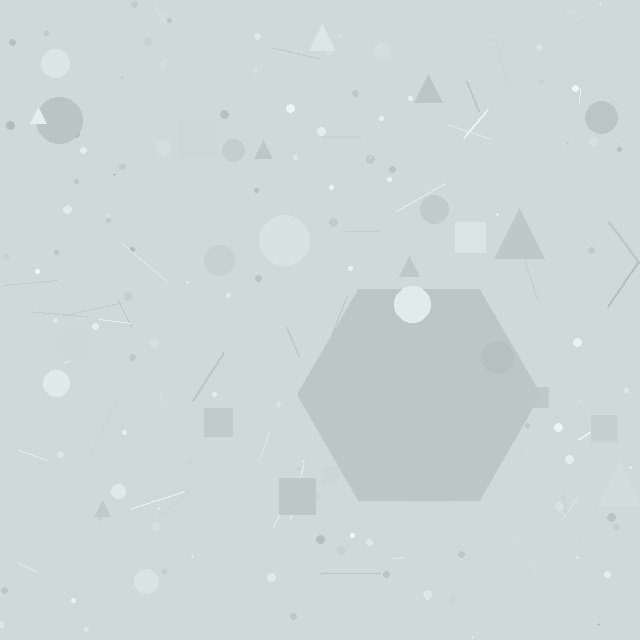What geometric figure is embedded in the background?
A hexagon is embedded in the background.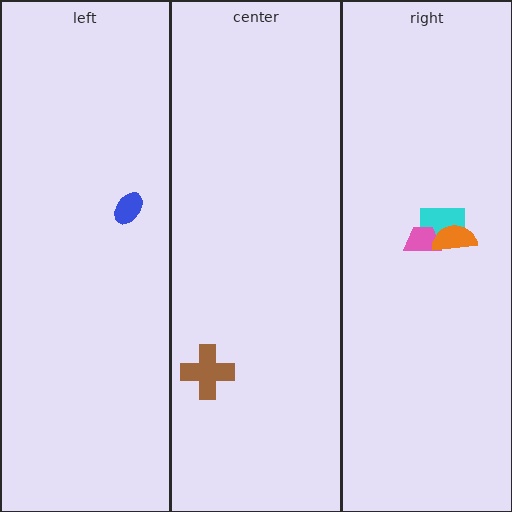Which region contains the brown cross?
The center region.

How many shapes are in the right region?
3.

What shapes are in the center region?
The brown cross.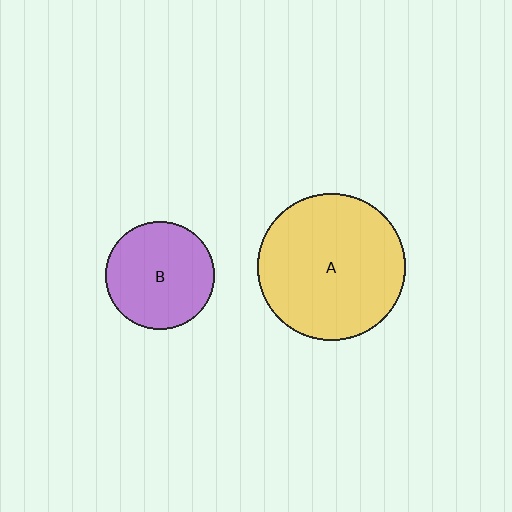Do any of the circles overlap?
No, none of the circles overlap.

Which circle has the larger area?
Circle A (yellow).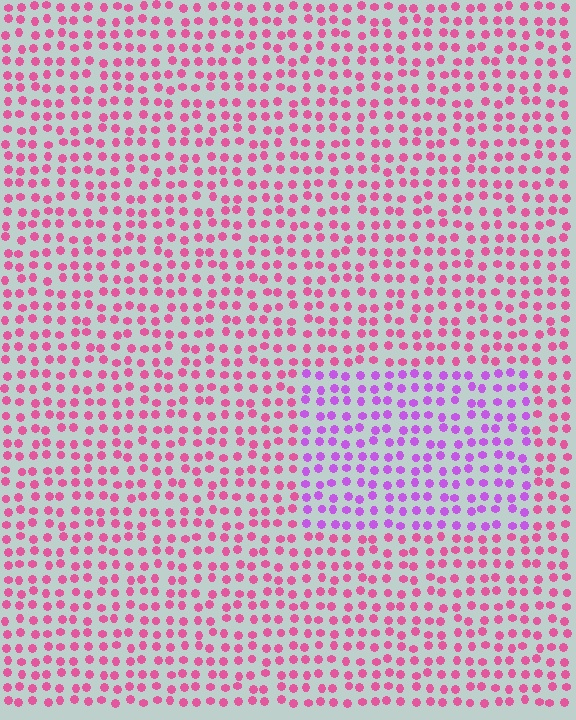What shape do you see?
I see a rectangle.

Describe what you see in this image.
The image is filled with small pink elements in a uniform arrangement. A rectangle-shaped region is visible where the elements are tinted to a slightly different hue, forming a subtle color boundary.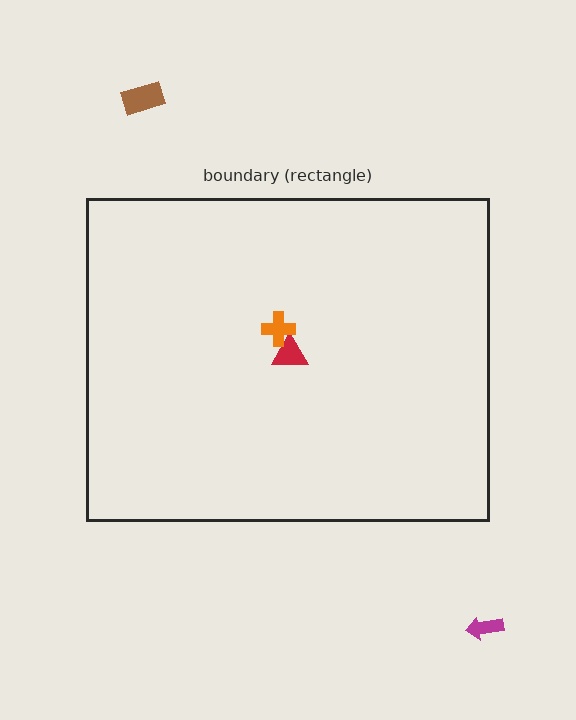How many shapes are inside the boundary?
2 inside, 2 outside.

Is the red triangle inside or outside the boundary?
Inside.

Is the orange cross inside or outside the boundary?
Inside.